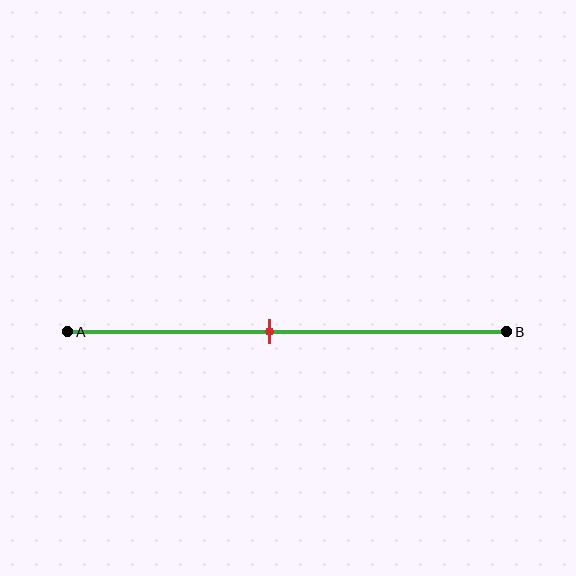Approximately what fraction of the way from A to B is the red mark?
The red mark is approximately 45% of the way from A to B.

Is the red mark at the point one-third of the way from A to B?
No, the mark is at about 45% from A, not at the 33% one-third point.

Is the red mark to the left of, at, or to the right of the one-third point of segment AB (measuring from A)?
The red mark is to the right of the one-third point of segment AB.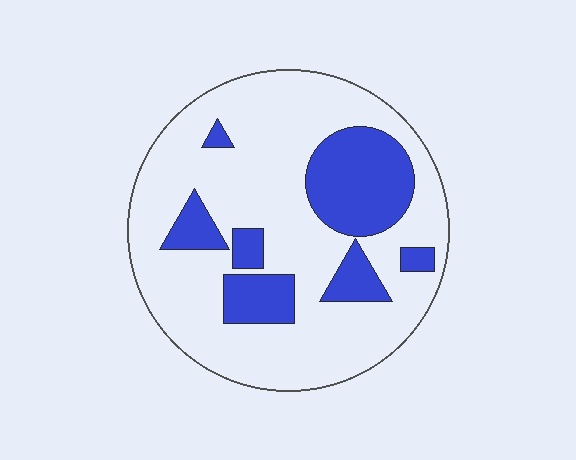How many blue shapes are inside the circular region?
7.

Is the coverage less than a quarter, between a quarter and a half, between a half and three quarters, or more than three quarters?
Between a quarter and a half.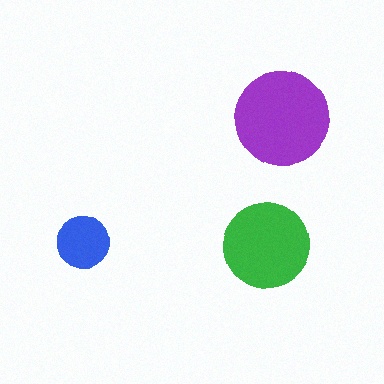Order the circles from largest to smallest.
the purple one, the green one, the blue one.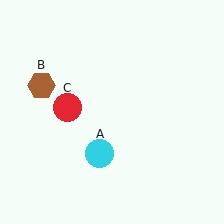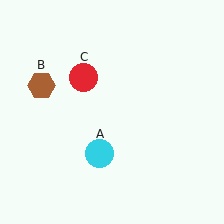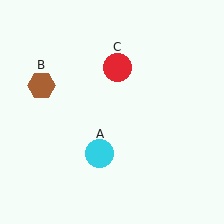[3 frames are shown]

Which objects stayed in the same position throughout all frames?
Cyan circle (object A) and brown hexagon (object B) remained stationary.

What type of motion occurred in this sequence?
The red circle (object C) rotated clockwise around the center of the scene.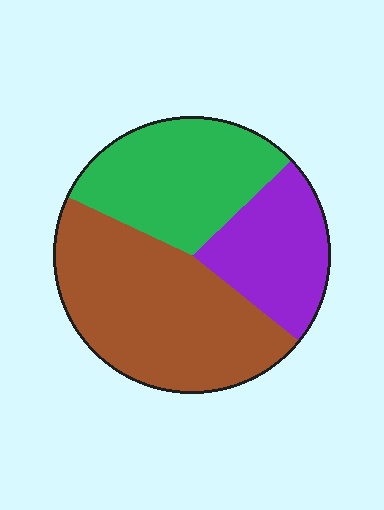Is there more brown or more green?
Brown.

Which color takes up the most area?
Brown, at roughly 45%.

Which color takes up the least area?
Purple, at roughly 25%.